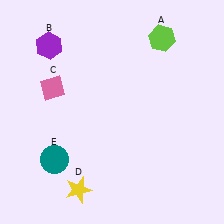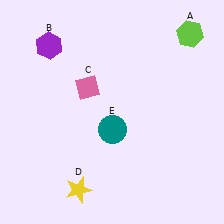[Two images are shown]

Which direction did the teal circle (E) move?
The teal circle (E) moved right.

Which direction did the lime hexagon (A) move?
The lime hexagon (A) moved right.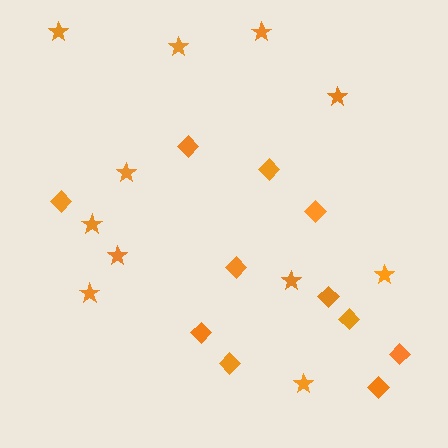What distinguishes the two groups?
There are 2 groups: one group of stars (11) and one group of diamonds (11).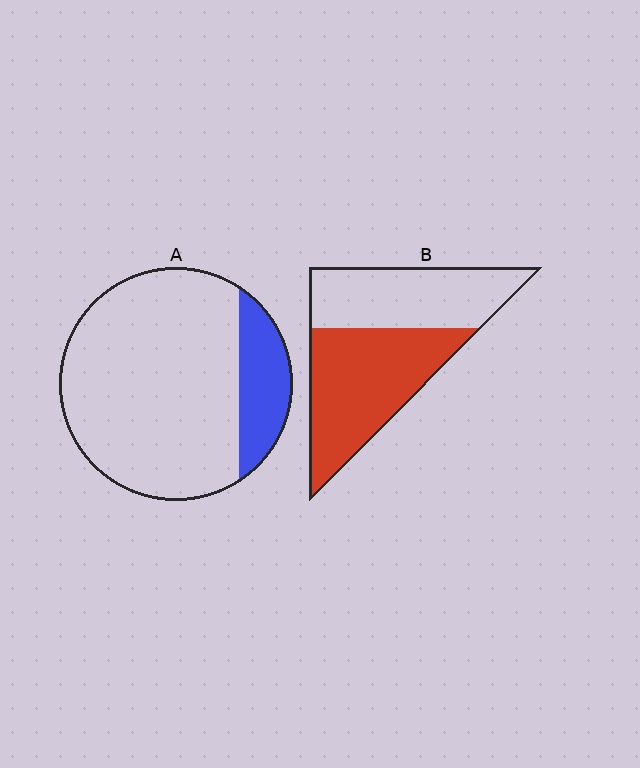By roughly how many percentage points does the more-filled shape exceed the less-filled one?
By roughly 35 percentage points (B over A).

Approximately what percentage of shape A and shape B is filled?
A is approximately 15% and B is approximately 55%.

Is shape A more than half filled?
No.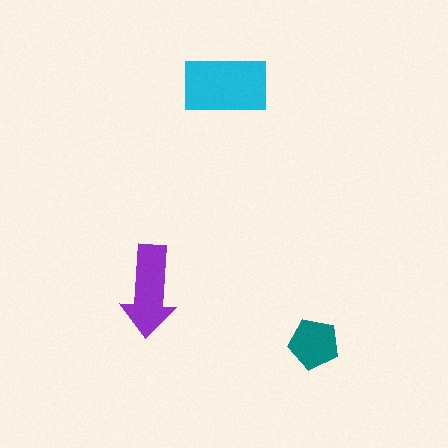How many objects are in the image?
There are 3 objects in the image.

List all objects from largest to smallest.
The cyan rectangle, the purple arrow, the teal pentagon.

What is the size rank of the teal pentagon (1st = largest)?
3rd.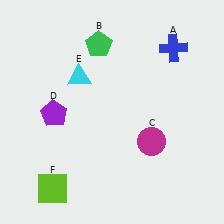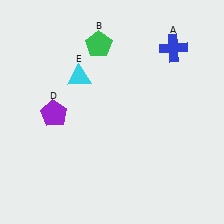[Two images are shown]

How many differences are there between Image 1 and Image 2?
There are 2 differences between the two images.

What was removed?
The lime square (F), the magenta circle (C) were removed in Image 2.